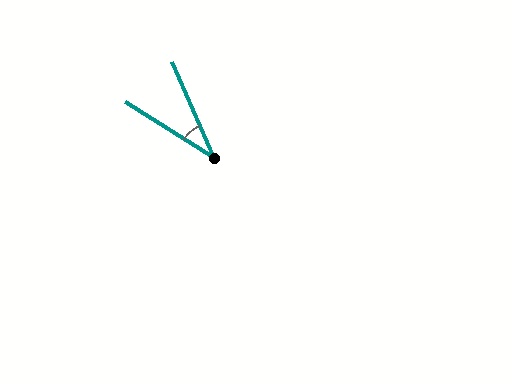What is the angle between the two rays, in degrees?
Approximately 34 degrees.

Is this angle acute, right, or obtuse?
It is acute.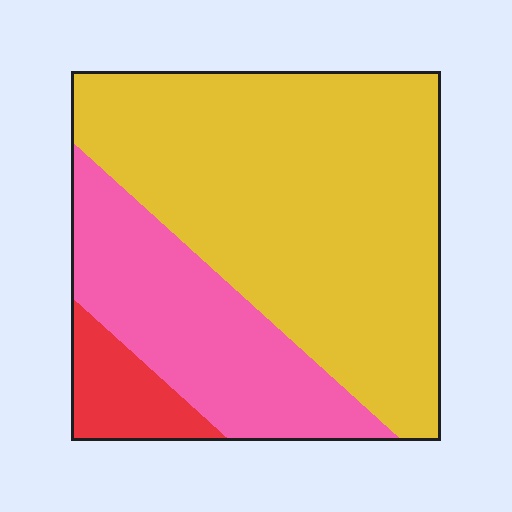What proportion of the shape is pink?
Pink covers 28% of the shape.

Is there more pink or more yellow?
Yellow.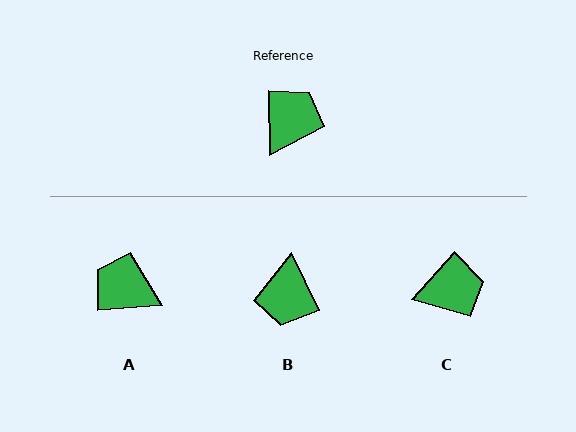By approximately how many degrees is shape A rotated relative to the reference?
Approximately 93 degrees counter-clockwise.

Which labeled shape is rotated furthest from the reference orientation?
B, about 157 degrees away.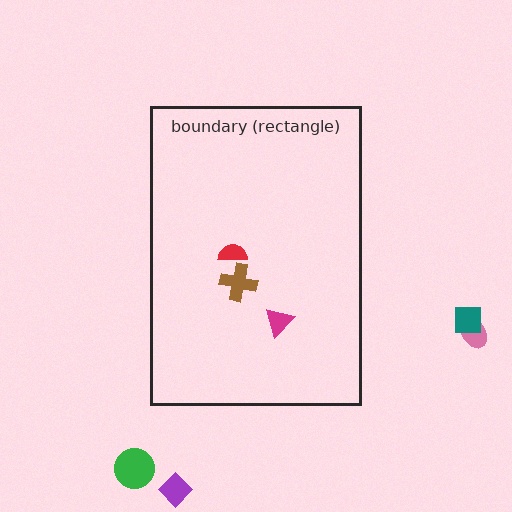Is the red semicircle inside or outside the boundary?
Inside.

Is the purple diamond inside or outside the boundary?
Outside.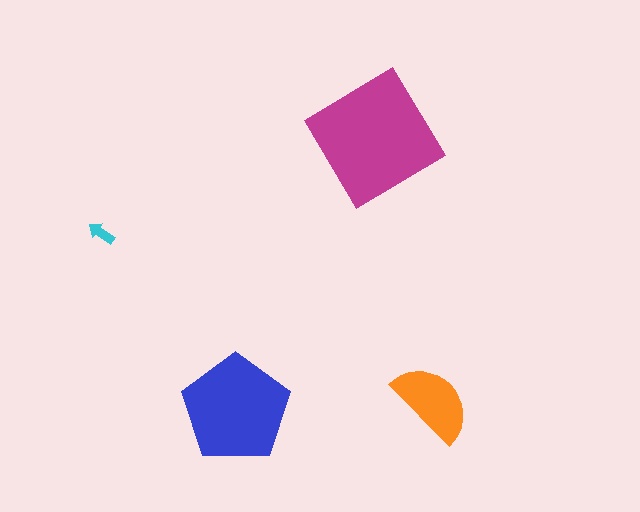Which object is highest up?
The magenta diamond is topmost.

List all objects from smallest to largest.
The cyan arrow, the orange semicircle, the blue pentagon, the magenta diamond.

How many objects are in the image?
There are 4 objects in the image.